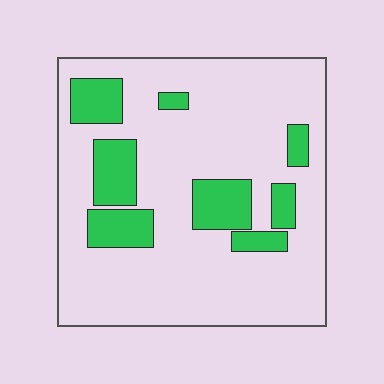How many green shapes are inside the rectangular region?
8.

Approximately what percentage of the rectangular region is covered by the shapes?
Approximately 20%.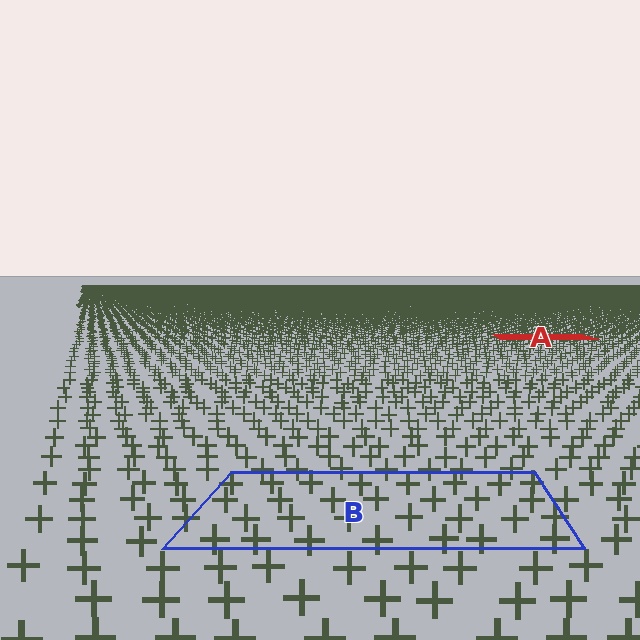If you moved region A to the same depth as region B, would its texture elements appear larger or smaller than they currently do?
They would appear larger. At a closer depth, the same texture elements are projected at a bigger on-screen size.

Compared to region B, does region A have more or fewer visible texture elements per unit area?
Region A has more texture elements per unit area — they are packed more densely because it is farther away.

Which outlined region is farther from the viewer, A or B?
Region A is farther from the viewer — the texture elements inside it appear smaller and more densely packed.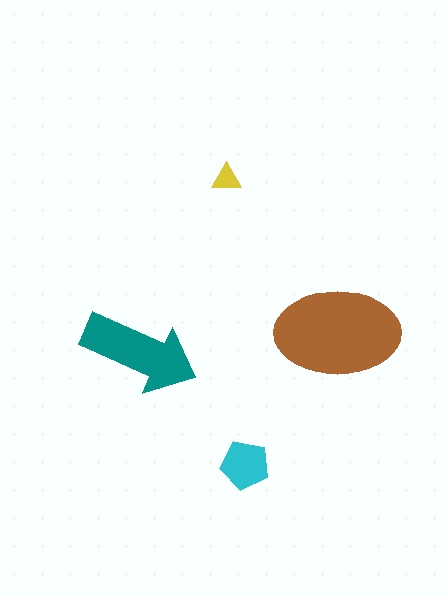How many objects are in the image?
There are 4 objects in the image.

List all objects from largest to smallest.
The brown ellipse, the teal arrow, the cyan pentagon, the yellow triangle.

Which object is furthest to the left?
The teal arrow is leftmost.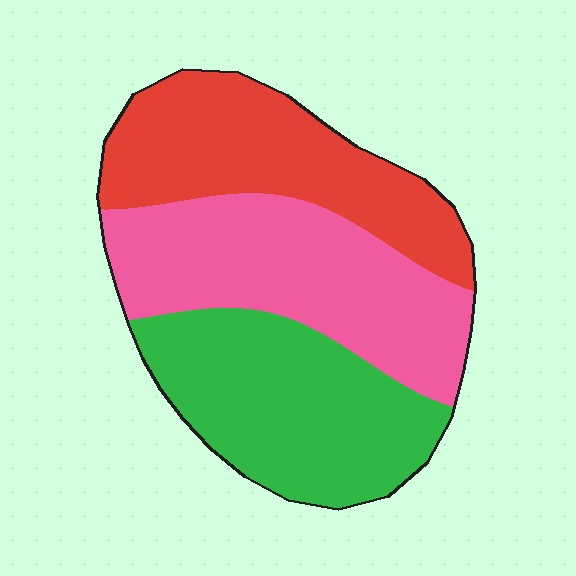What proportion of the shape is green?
Green takes up about one third (1/3) of the shape.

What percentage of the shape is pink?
Pink covers roughly 35% of the shape.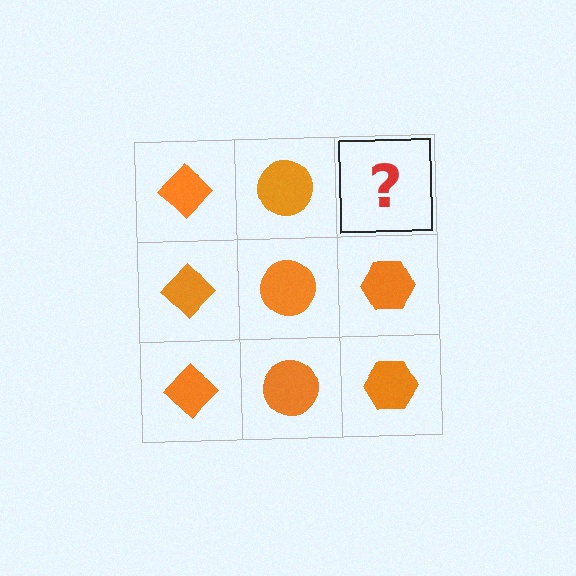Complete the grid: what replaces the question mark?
The question mark should be replaced with an orange hexagon.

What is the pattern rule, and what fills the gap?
The rule is that each column has a consistent shape. The gap should be filled with an orange hexagon.